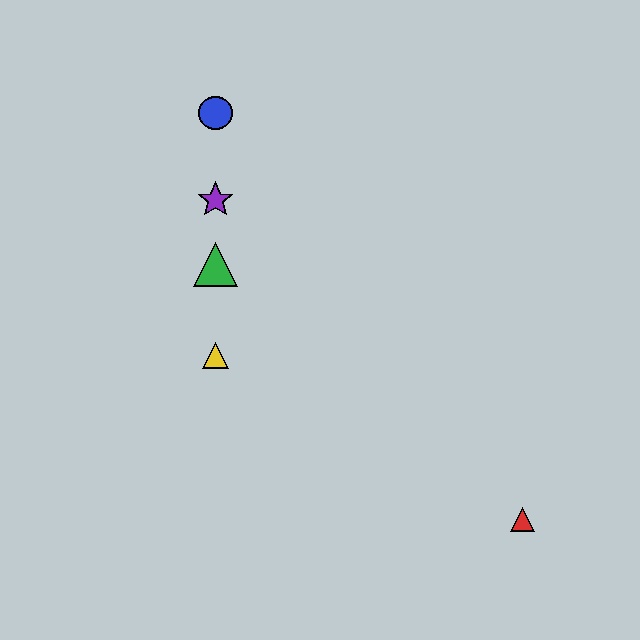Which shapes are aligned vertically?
The blue circle, the green triangle, the yellow triangle, the purple star are aligned vertically.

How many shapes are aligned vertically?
4 shapes (the blue circle, the green triangle, the yellow triangle, the purple star) are aligned vertically.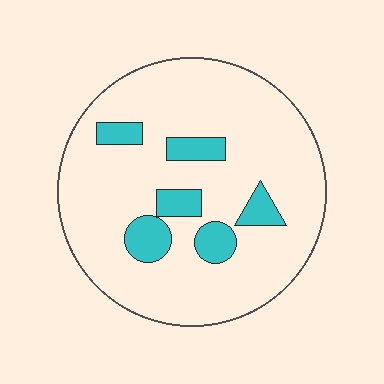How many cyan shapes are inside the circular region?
6.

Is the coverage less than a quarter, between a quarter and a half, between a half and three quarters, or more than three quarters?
Less than a quarter.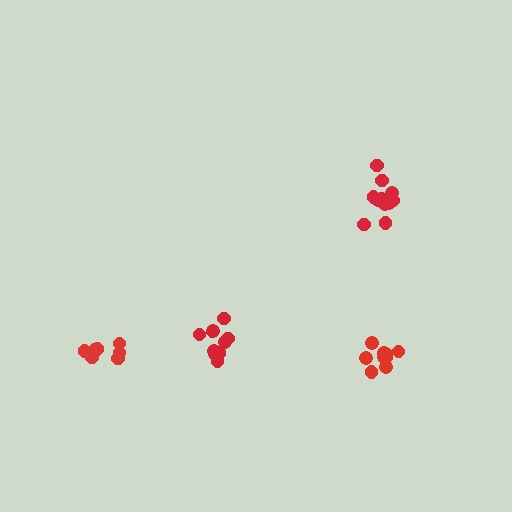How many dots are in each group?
Group 1: 7 dots, Group 2: 11 dots, Group 3: 9 dots, Group 4: 10 dots (37 total).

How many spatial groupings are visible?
There are 4 spatial groupings.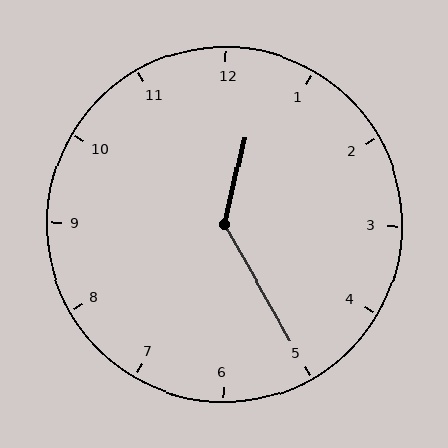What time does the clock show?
12:25.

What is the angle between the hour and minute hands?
Approximately 138 degrees.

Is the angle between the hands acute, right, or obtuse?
It is obtuse.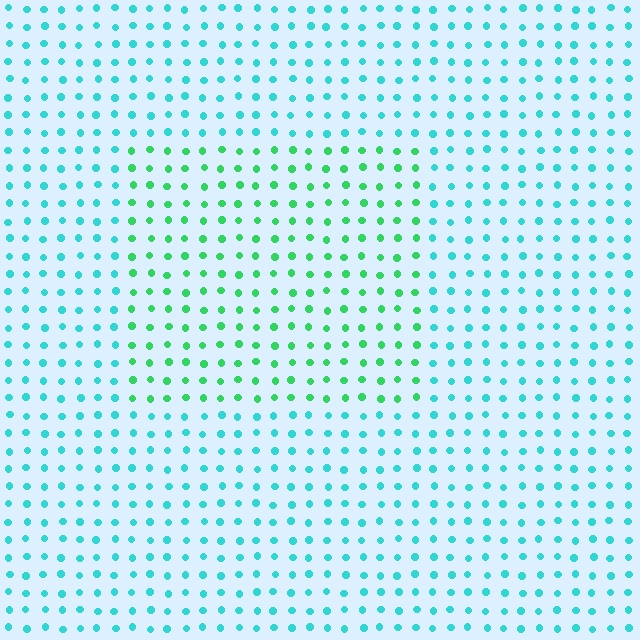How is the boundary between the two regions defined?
The boundary is defined purely by a slight shift in hue (about 42 degrees). Spacing, size, and orientation are identical on both sides.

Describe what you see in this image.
The image is filled with small cyan elements in a uniform arrangement. A rectangle-shaped region is visible where the elements are tinted to a slightly different hue, forming a subtle color boundary.